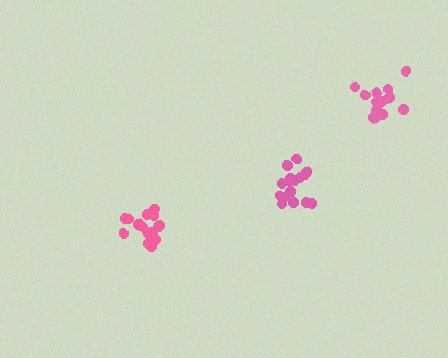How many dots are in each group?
Group 1: 16 dots, Group 2: 15 dots, Group 3: 16 dots (47 total).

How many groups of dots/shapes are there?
There are 3 groups.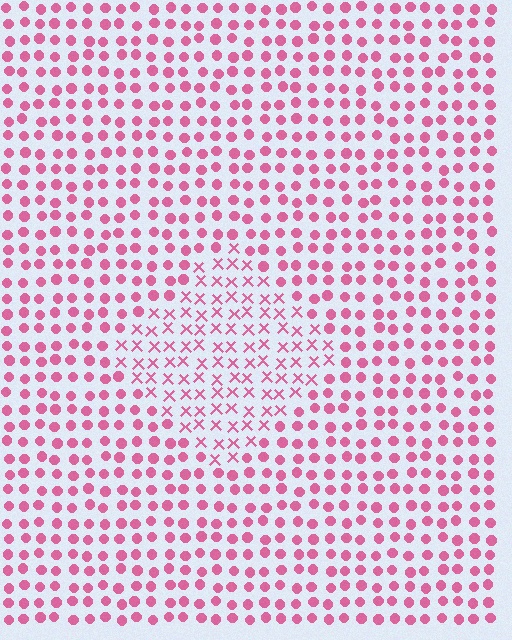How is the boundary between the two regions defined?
The boundary is defined by a change in element shape: X marks inside vs. circles outside. All elements share the same color and spacing.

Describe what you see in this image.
The image is filled with small pink elements arranged in a uniform grid. A diamond-shaped region contains X marks, while the surrounding area contains circles. The boundary is defined purely by the change in element shape.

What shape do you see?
I see a diamond.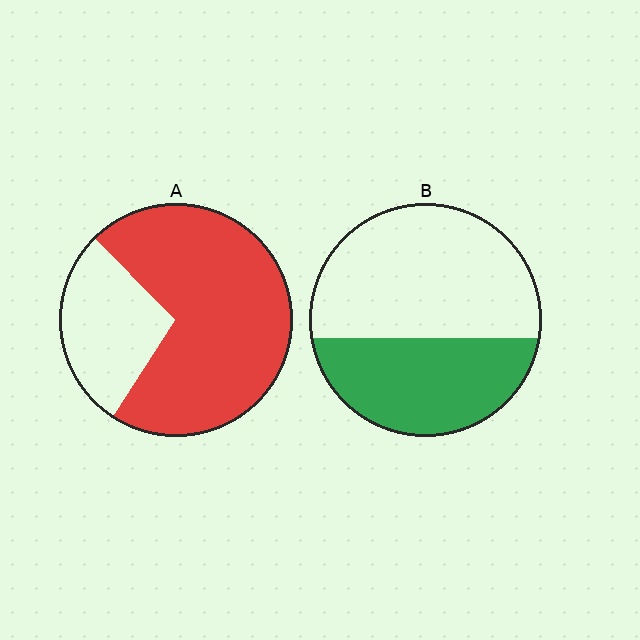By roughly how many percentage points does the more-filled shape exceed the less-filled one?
By roughly 30 percentage points (A over B).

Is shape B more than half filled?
No.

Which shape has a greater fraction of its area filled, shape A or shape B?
Shape A.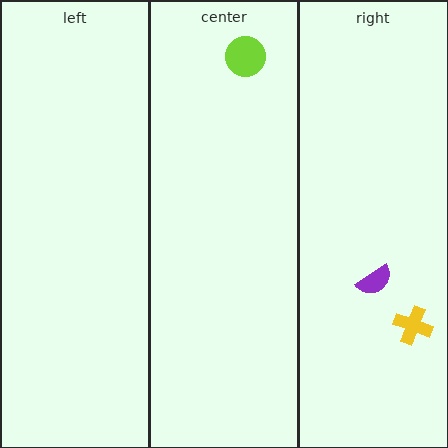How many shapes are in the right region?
2.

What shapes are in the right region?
The yellow cross, the purple semicircle.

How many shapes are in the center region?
1.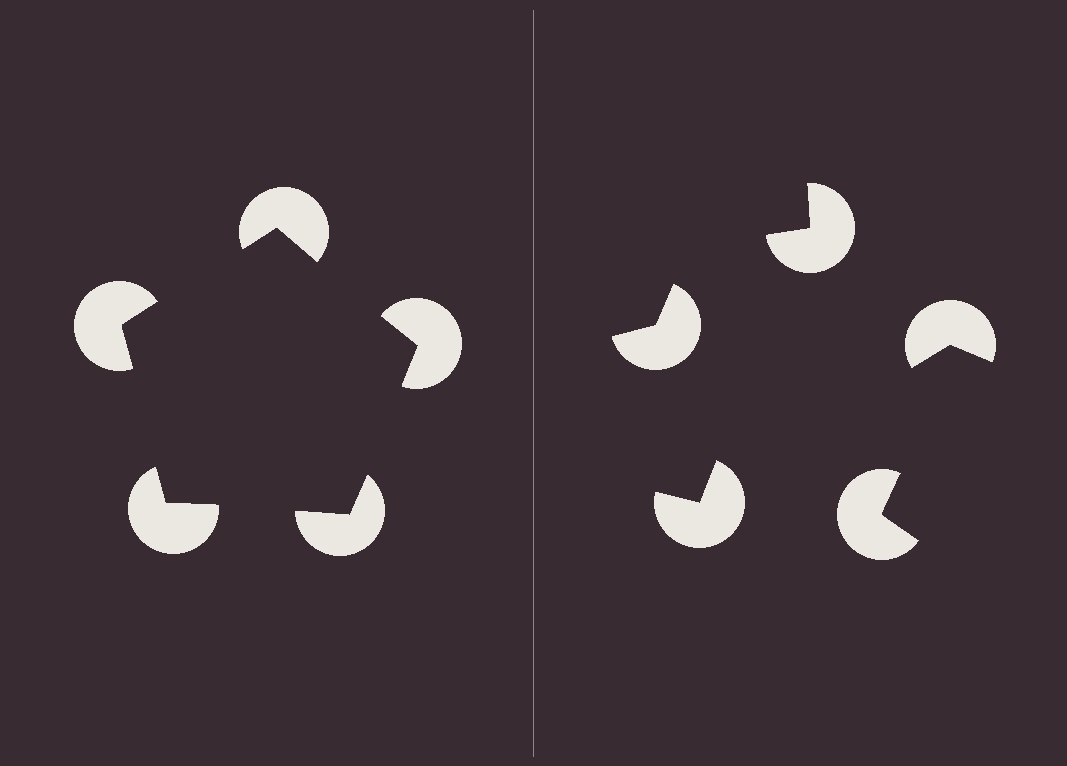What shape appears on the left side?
An illusory pentagon.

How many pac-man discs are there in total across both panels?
10 — 5 on each side.